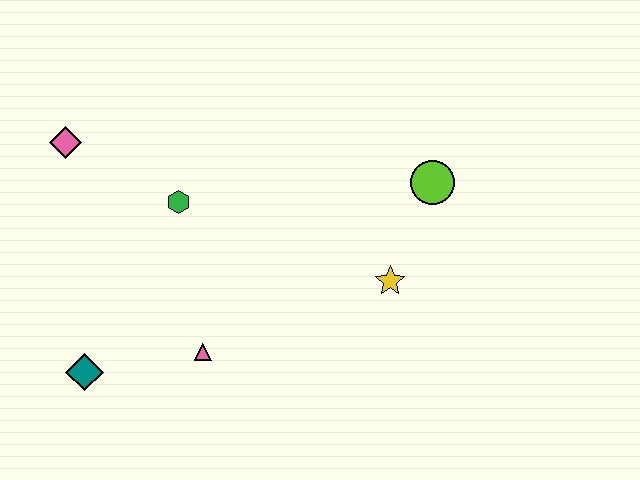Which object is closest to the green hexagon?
The pink diamond is closest to the green hexagon.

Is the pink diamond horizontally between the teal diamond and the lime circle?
No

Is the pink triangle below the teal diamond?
No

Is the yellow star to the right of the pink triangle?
Yes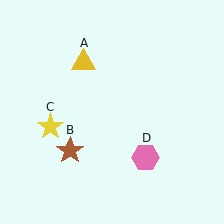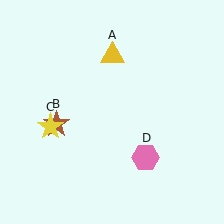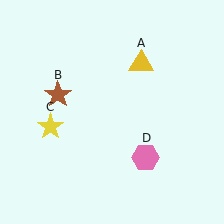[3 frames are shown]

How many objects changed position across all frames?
2 objects changed position: yellow triangle (object A), brown star (object B).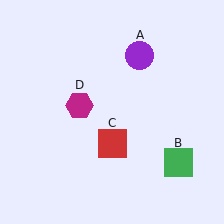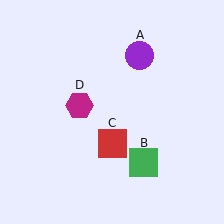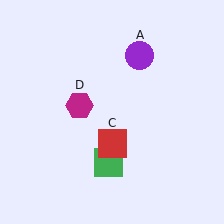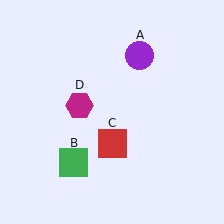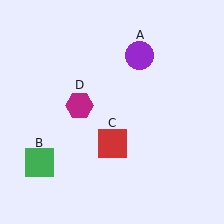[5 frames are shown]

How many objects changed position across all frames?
1 object changed position: green square (object B).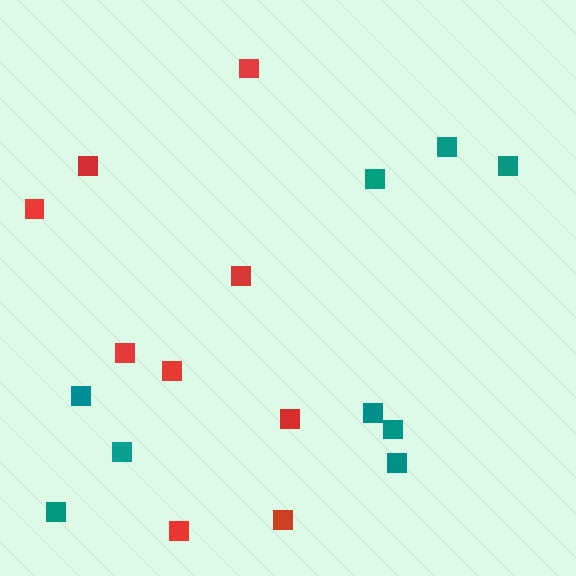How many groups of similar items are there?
There are 2 groups: one group of red squares (9) and one group of teal squares (9).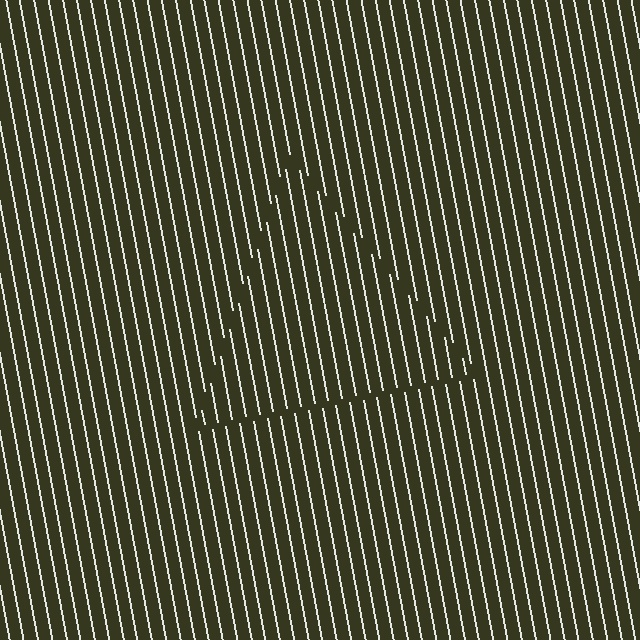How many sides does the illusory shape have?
3 sides — the line-ends trace a triangle.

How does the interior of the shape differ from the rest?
The interior of the shape contains the same grating, shifted by half a period — the contour is defined by the phase discontinuity where line-ends from the inner and outer gratings abut.